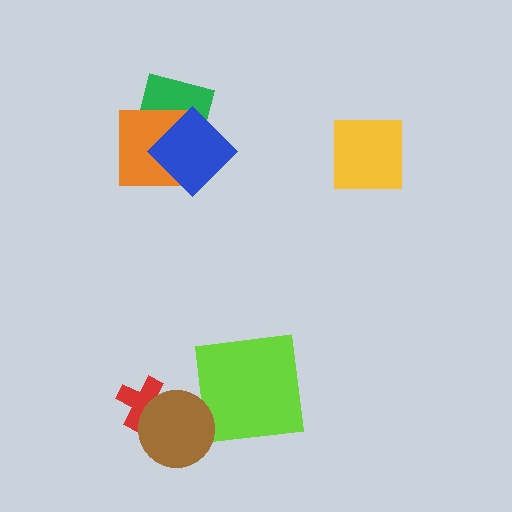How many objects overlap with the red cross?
1 object overlaps with the red cross.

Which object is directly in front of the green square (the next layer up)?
The orange square is directly in front of the green square.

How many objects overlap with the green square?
2 objects overlap with the green square.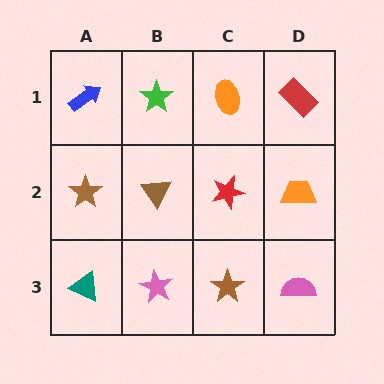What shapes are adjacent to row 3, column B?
A brown triangle (row 2, column B), a teal triangle (row 3, column A), a brown star (row 3, column C).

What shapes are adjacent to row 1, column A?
A brown star (row 2, column A), a green star (row 1, column B).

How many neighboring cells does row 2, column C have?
4.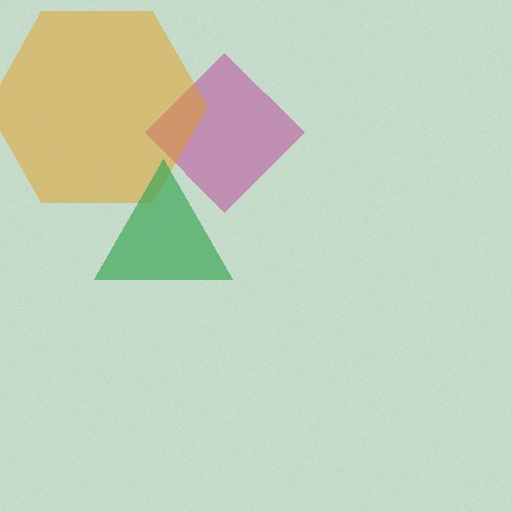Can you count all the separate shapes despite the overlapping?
Yes, there are 3 separate shapes.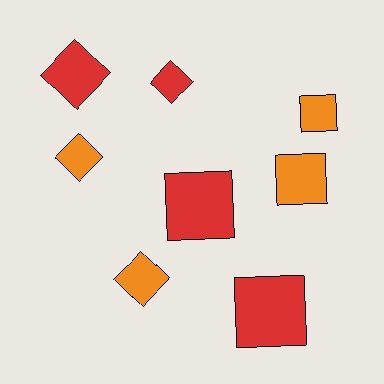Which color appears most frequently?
Orange, with 4 objects.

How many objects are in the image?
There are 8 objects.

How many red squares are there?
There are 2 red squares.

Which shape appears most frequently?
Square, with 4 objects.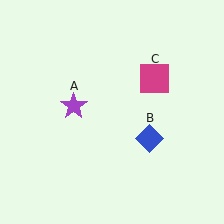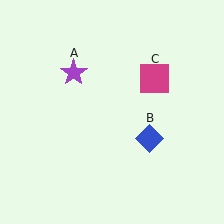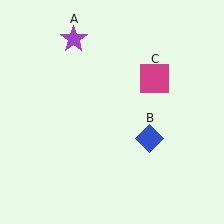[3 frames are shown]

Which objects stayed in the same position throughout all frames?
Blue diamond (object B) and magenta square (object C) remained stationary.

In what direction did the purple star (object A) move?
The purple star (object A) moved up.